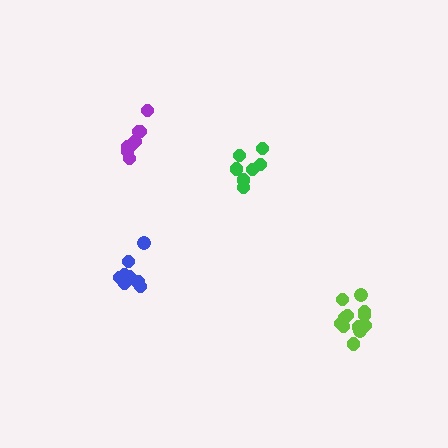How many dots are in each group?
Group 1: 12 dots, Group 2: 9 dots, Group 3: 7 dots, Group 4: 8 dots (36 total).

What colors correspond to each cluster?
The clusters are colored: lime, blue, green, purple.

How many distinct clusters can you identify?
There are 4 distinct clusters.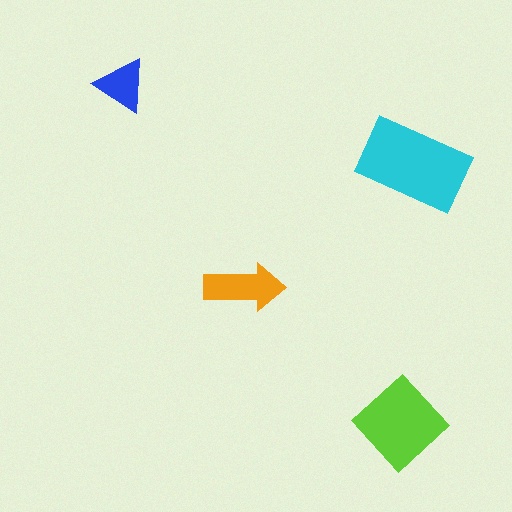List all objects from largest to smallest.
The cyan rectangle, the lime diamond, the orange arrow, the blue triangle.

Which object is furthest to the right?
The cyan rectangle is rightmost.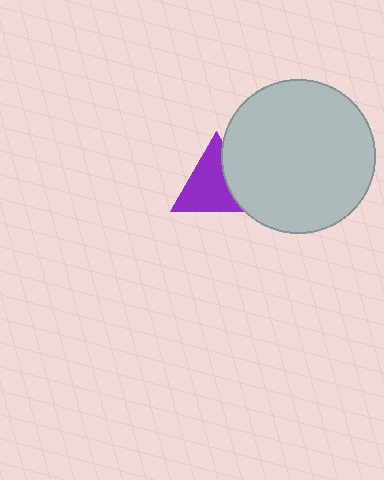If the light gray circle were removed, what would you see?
You would see the complete purple triangle.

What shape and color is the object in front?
The object in front is a light gray circle.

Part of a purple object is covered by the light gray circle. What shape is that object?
It is a triangle.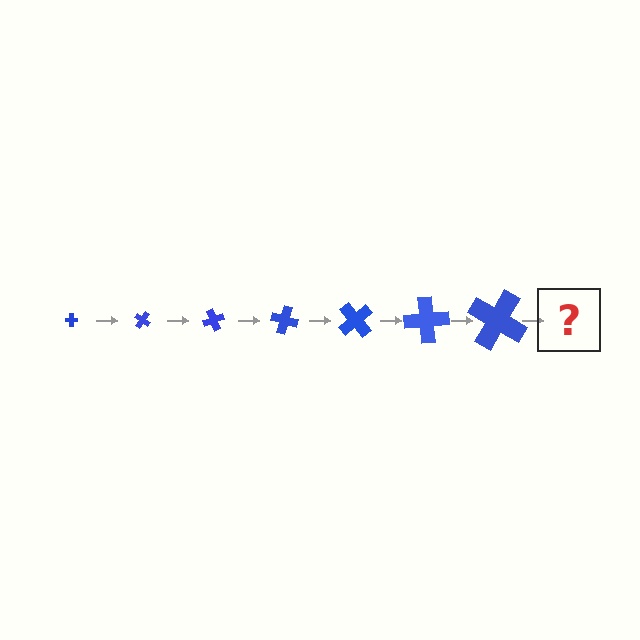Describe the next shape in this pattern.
It should be a cross, larger than the previous one and rotated 245 degrees from the start.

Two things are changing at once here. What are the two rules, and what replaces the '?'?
The two rules are that the cross grows larger each step and it rotates 35 degrees each step. The '?' should be a cross, larger than the previous one and rotated 245 degrees from the start.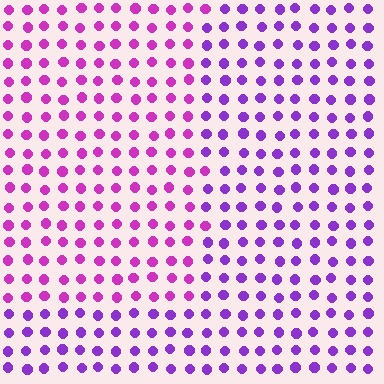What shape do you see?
I see a rectangle.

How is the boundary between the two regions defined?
The boundary is defined purely by a slight shift in hue (about 31 degrees). Spacing, size, and orientation are identical on both sides.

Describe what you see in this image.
The image is filled with small purple elements in a uniform arrangement. A rectangle-shaped region is visible where the elements are tinted to a slightly different hue, forming a subtle color boundary.